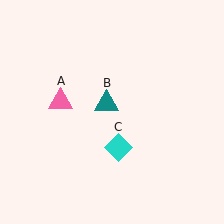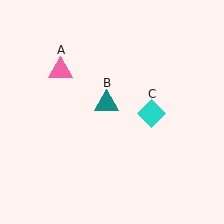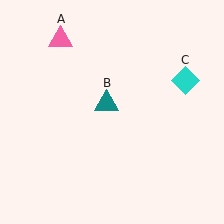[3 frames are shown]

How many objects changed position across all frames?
2 objects changed position: pink triangle (object A), cyan diamond (object C).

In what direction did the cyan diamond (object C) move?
The cyan diamond (object C) moved up and to the right.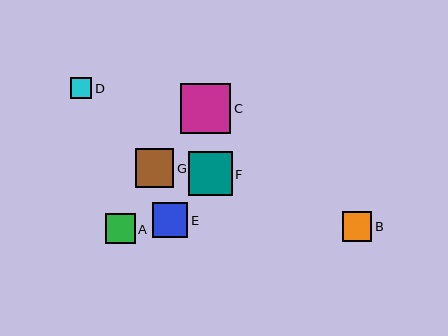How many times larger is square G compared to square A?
Square G is approximately 1.3 times the size of square A.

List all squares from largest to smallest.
From largest to smallest: C, F, G, E, B, A, D.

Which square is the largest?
Square C is the largest with a size of approximately 50 pixels.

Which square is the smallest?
Square D is the smallest with a size of approximately 21 pixels.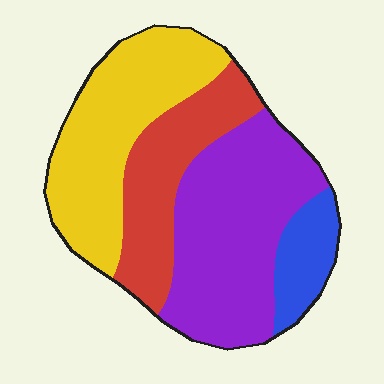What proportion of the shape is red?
Red takes up about one fifth (1/5) of the shape.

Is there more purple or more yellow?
Purple.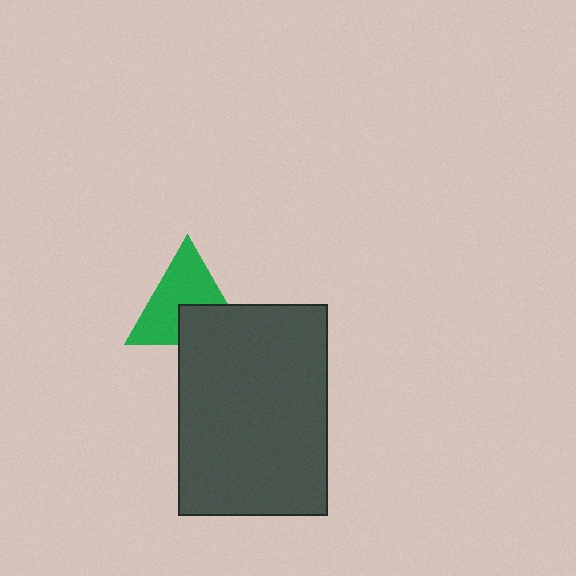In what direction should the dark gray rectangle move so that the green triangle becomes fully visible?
The dark gray rectangle should move down. That is the shortest direction to clear the overlap and leave the green triangle fully visible.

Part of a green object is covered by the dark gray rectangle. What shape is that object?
It is a triangle.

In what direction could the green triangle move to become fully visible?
The green triangle could move up. That would shift it out from behind the dark gray rectangle entirely.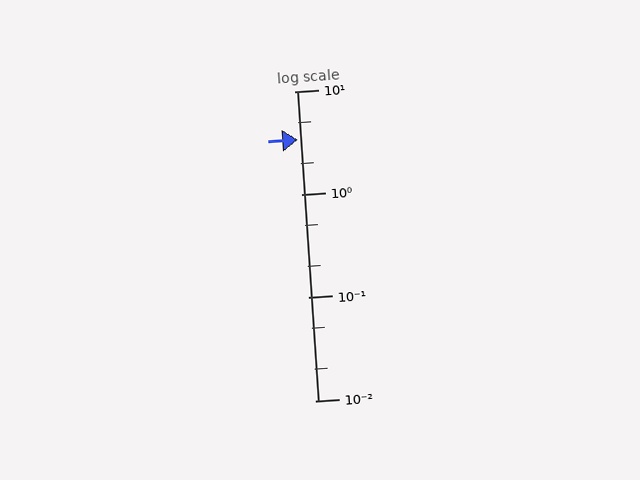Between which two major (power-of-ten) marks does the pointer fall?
The pointer is between 1 and 10.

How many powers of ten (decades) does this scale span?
The scale spans 3 decades, from 0.01 to 10.